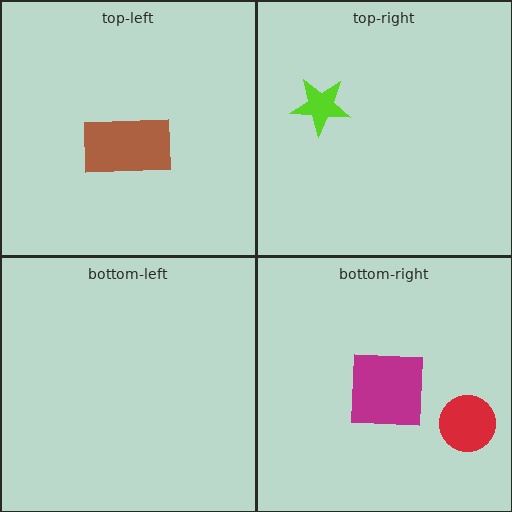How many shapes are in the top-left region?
1.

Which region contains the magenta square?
The bottom-right region.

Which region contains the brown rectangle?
The top-left region.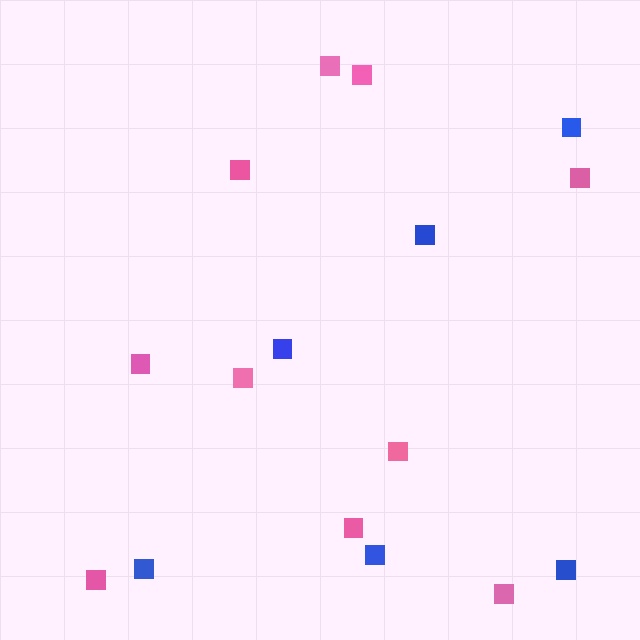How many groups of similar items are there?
There are 2 groups: one group of pink squares (10) and one group of blue squares (6).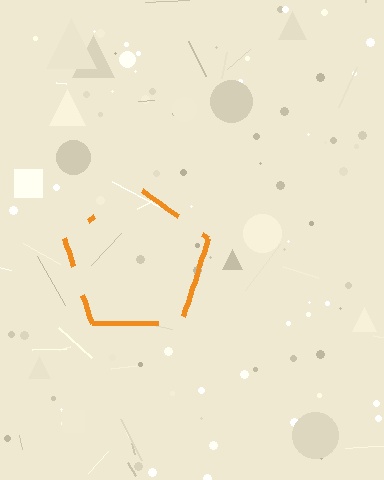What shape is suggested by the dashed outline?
The dashed outline suggests a pentagon.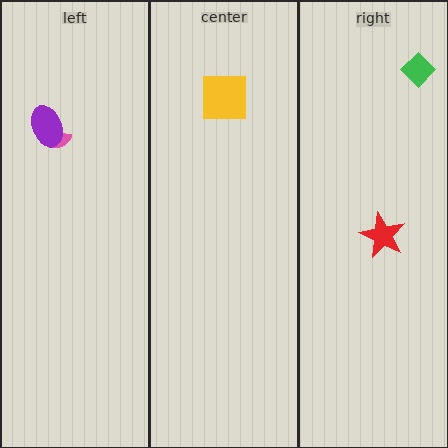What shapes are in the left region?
The pink semicircle, the purple ellipse.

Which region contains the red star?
The right region.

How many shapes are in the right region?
2.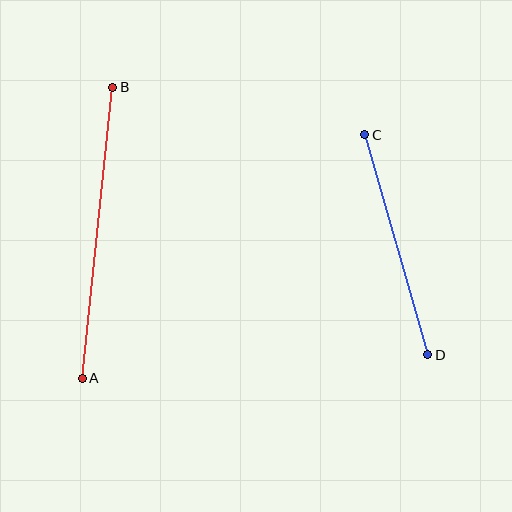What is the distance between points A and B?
The distance is approximately 293 pixels.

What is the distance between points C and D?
The distance is approximately 229 pixels.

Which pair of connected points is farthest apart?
Points A and B are farthest apart.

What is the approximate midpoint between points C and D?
The midpoint is at approximately (396, 245) pixels.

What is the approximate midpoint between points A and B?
The midpoint is at approximately (97, 233) pixels.